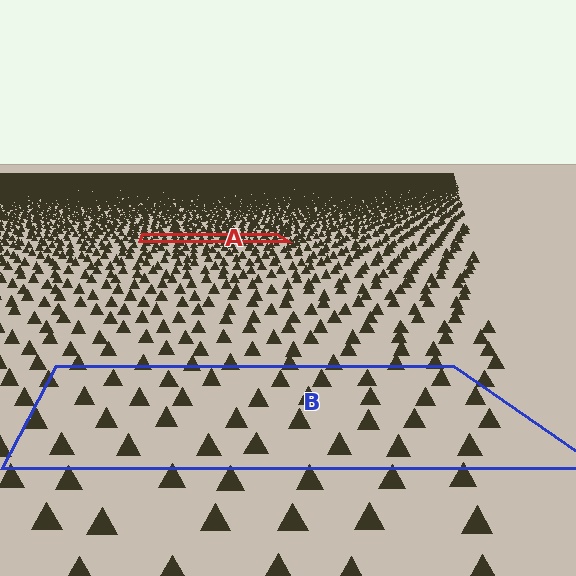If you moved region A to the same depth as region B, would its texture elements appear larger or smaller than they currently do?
They would appear larger. At a closer depth, the same texture elements are projected at a bigger on-screen size.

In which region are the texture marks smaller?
The texture marks are smaller in region A, because it is farther away.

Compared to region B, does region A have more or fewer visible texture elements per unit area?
Region A has more texture elements per unit area — they are packed more densely because it is farther away.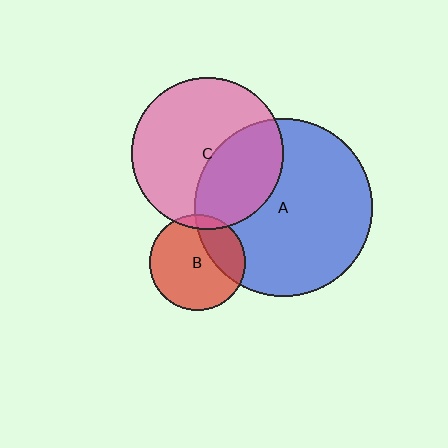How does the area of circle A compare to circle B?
Approximately 3.4 times.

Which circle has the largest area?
Circle A (blue).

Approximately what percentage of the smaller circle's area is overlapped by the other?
Approximately 30%.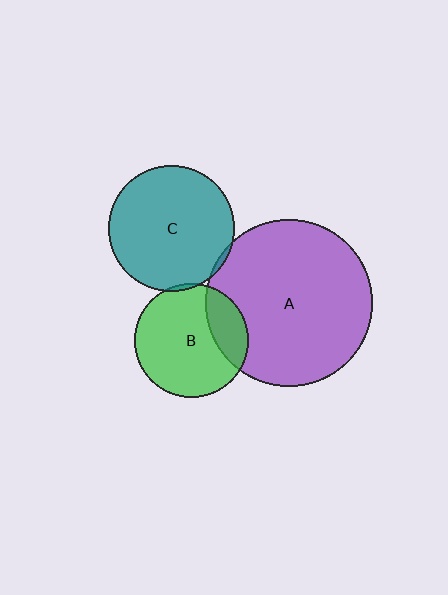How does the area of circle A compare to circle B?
Approximately 2.1 times.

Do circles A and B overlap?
Yes.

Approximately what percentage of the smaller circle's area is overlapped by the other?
Approximately 20%.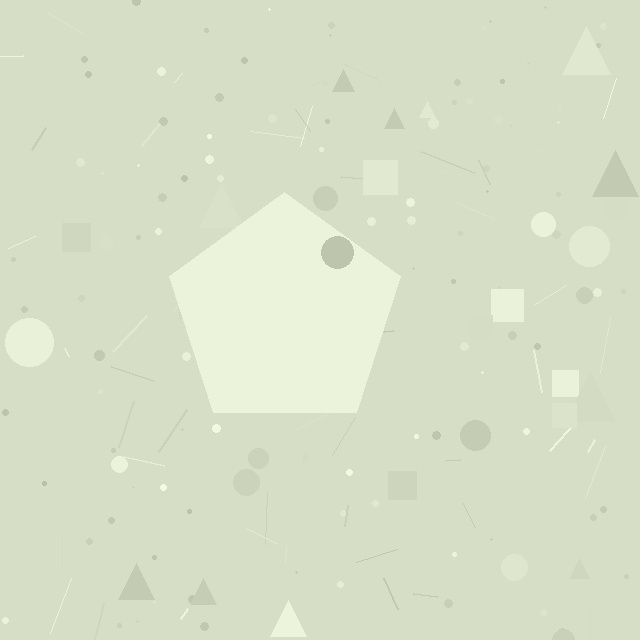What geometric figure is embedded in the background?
A pentagon is embedded in the background.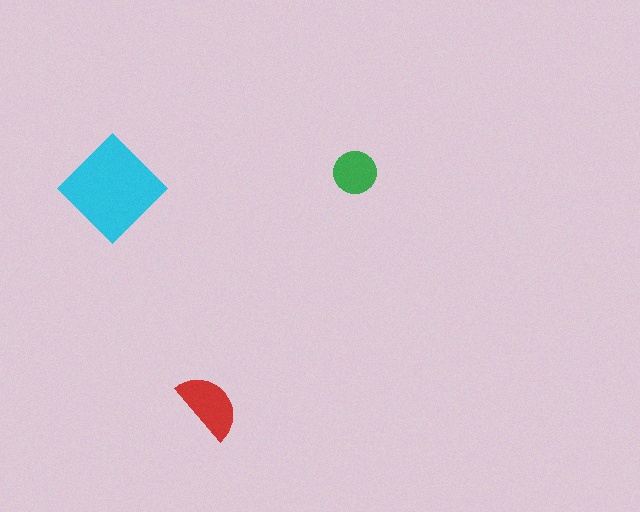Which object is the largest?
The cyan diamond.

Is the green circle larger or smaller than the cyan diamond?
Smaller.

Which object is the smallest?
The green circle.